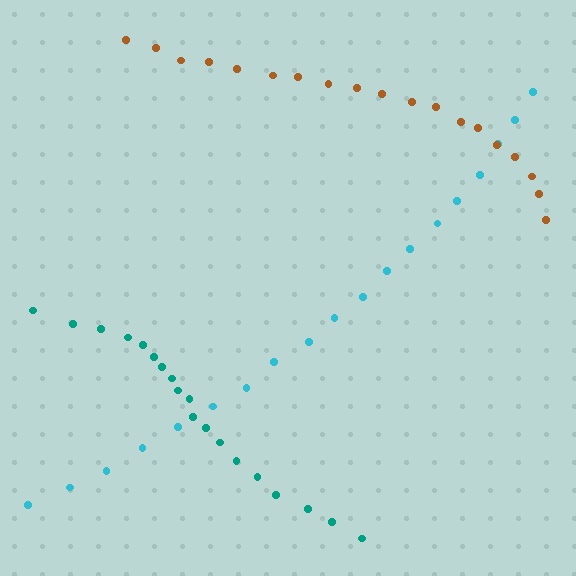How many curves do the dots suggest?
There are 3 distinct paths.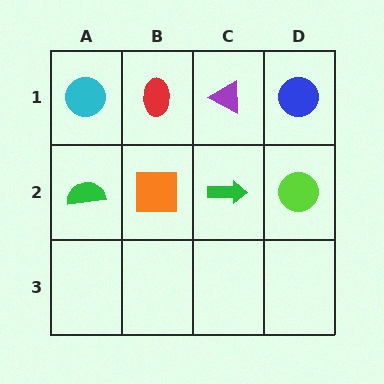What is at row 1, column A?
A cyan circle.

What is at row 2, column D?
A lime circle.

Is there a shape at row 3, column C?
No, that cell is empty.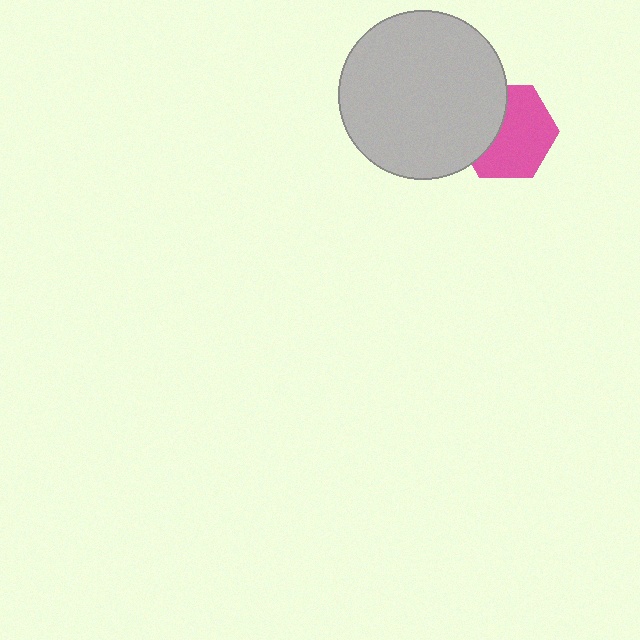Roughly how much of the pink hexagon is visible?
About half of it is visible (roughly 64%).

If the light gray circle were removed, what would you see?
You would see the complete pink hexagon.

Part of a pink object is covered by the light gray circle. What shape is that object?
It is a hexagon.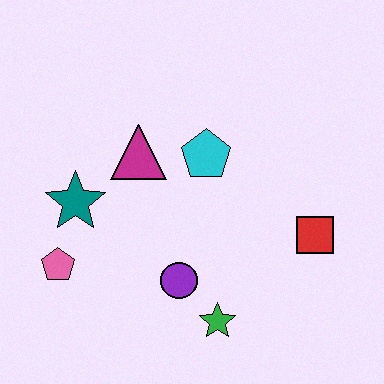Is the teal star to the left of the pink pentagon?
No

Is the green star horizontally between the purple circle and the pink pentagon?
No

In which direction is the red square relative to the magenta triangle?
The red square is to the right of the magenta triangle.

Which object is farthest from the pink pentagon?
The red square is farthest from the pink pentagon.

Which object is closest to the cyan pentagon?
The magenta triangle is closest to the cyan pentagon.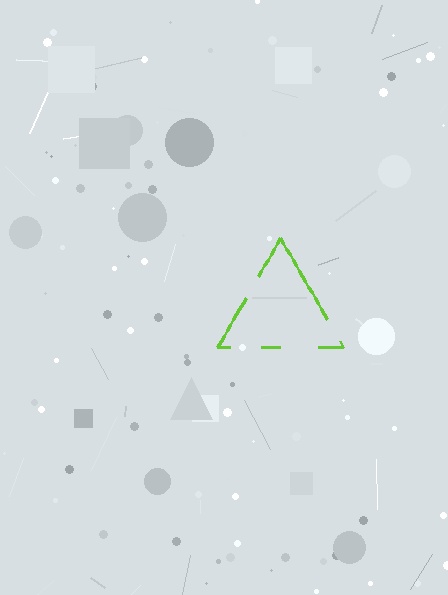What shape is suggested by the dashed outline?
The dashed outline suggests a triangle.